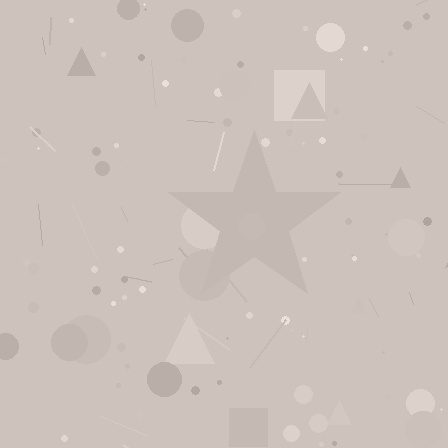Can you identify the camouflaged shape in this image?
The camouflaged shape is a star.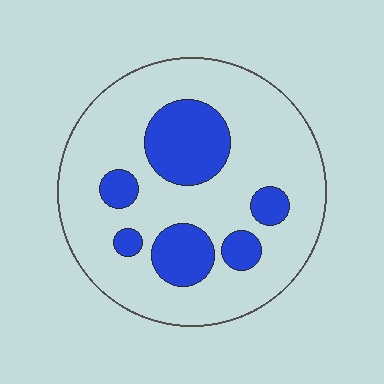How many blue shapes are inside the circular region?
6.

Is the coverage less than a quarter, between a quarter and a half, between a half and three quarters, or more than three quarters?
Less than a quarter.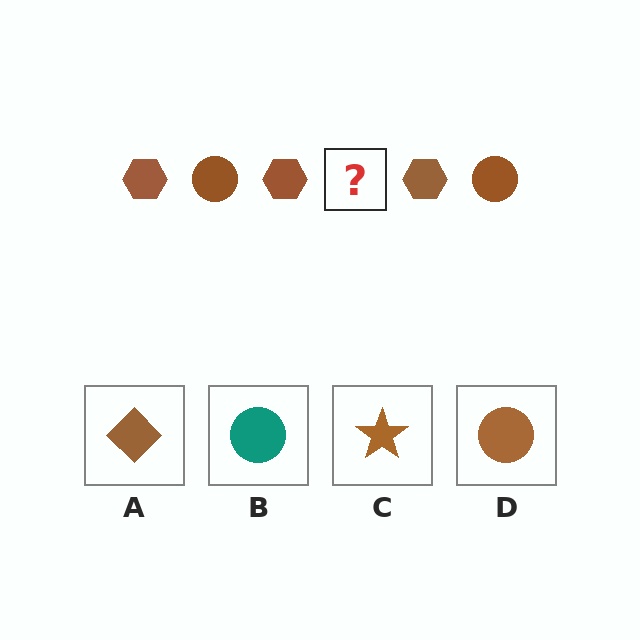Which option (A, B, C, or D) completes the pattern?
D.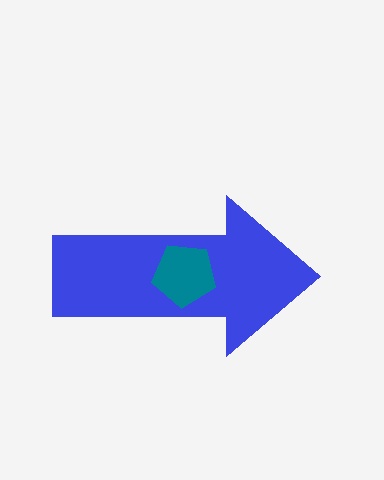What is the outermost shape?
The blue arrow.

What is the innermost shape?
The teal pentagon.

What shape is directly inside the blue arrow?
The teal pentagon.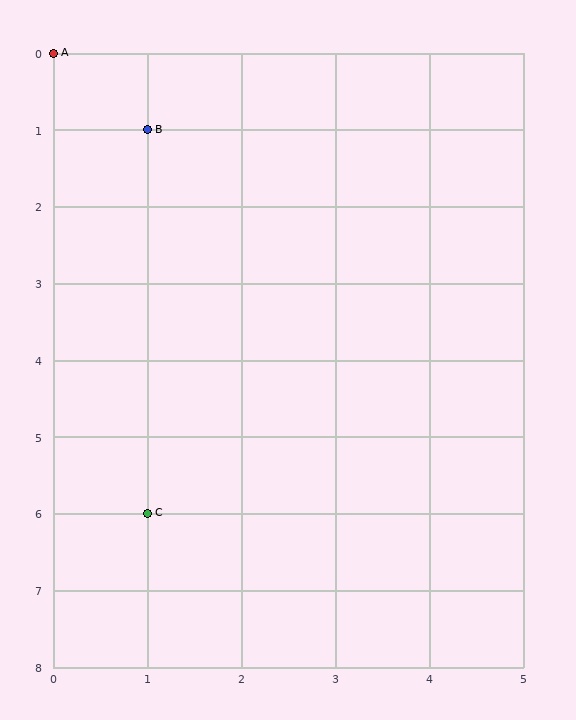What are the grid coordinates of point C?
Point C is at grid coordinates (1, 6).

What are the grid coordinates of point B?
Point B is at grid coordinates (1, 1).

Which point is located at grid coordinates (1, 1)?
Point B is at (1, 1).